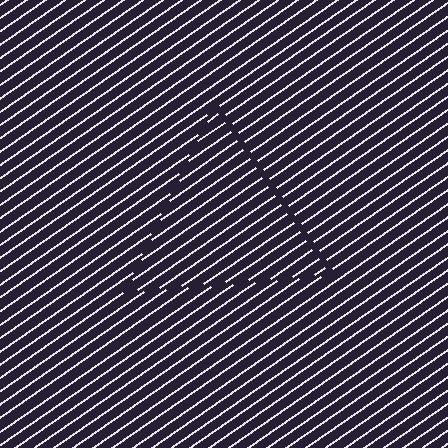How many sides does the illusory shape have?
3 sides — the line-ends trace a triangle.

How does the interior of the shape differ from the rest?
The interior of the shape contains the same grating, shifted by half a period — the contour is defined by the phase discontinuity where line-ends from the inner and outer gratings abut.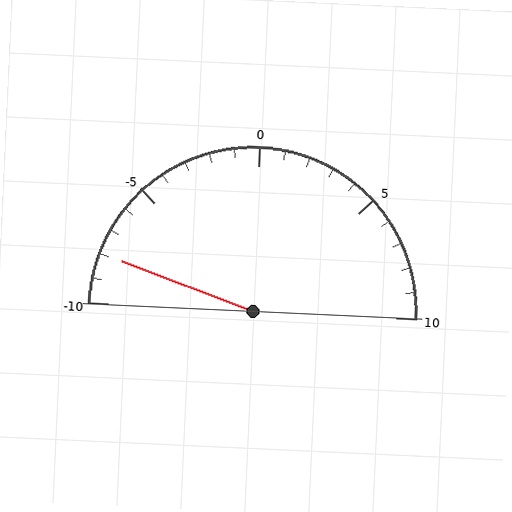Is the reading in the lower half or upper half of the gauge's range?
The reading is in the lower half of the range (-10 to 10).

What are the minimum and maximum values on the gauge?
The gauge ranges from -10 to 10.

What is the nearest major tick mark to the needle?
The nearest major tick mark is -10.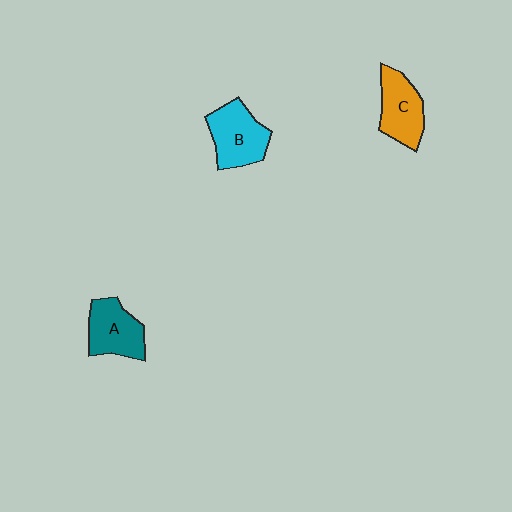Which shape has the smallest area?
Shape C (orange).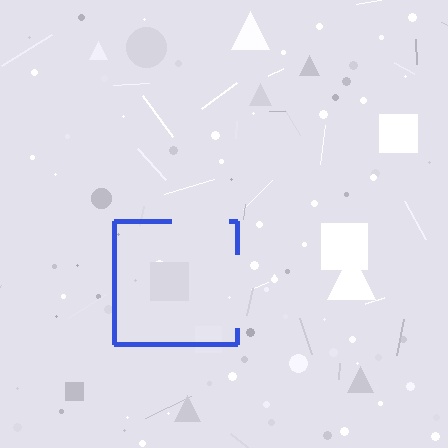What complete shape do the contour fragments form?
The contour fragments form a square.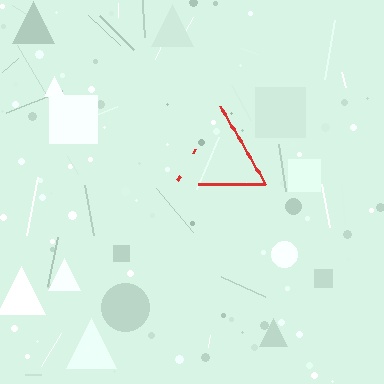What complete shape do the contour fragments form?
The contour fragments form a triangle.